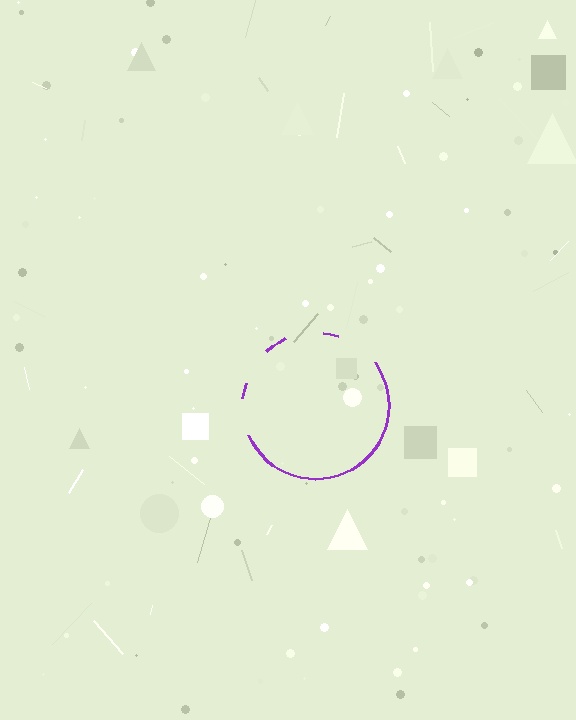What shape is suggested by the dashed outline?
The dashed outline suggests a circle.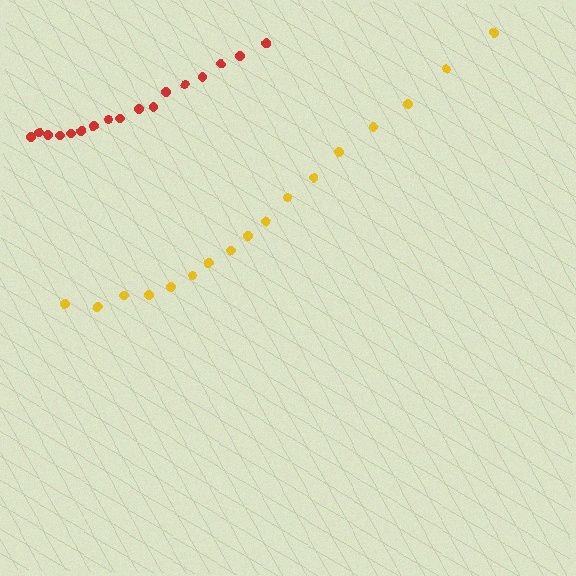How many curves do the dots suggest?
There are 2 distinct paths.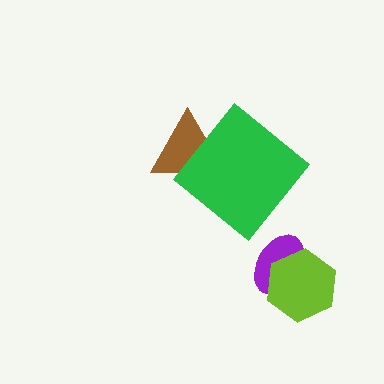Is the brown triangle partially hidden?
Yes, it is partially covered by another shape.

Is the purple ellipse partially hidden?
Yes, it is partially covered by another shape.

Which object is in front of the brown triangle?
The green diamond is in front of the brown triangle.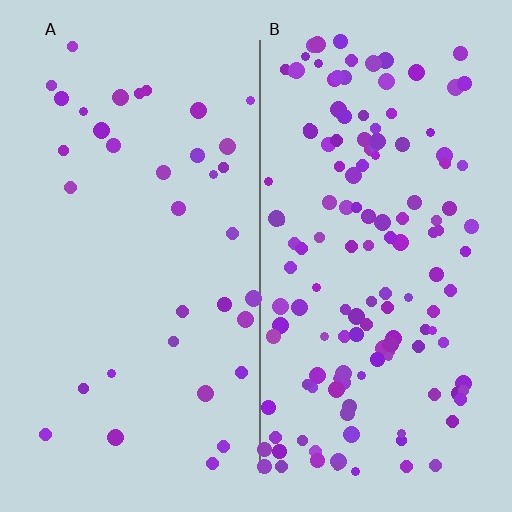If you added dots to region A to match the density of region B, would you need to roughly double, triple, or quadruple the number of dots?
Approximately quadruple.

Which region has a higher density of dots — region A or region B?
B (the right).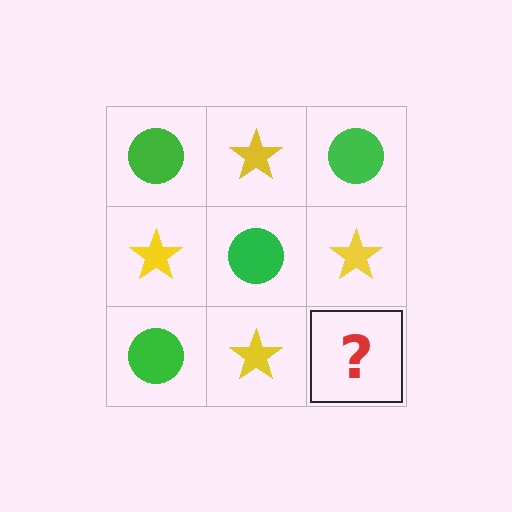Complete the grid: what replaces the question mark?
The question mark should be replaced with a green circle.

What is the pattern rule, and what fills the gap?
The rule is that it alternates green circle and yellow star in a checkerboard pattern. The gap should be filled with a green circle.